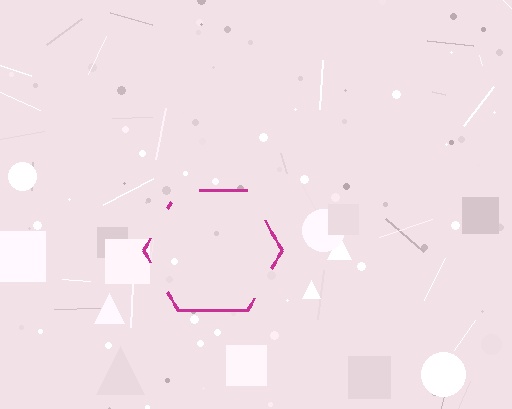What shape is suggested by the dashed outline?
The dashed outline suggests a hexagon.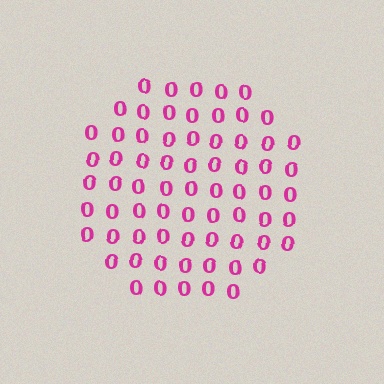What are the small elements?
The small elements are digit 0's.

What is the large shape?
The large shape is a circle.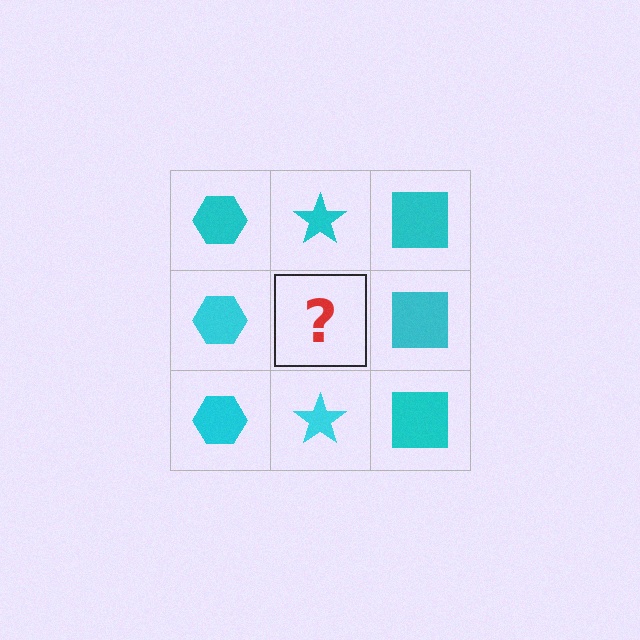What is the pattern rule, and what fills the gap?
The rule is that each column has a consistent shape. The gap should be filled with a cyan star.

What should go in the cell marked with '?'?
The missing cell should contain a cyan star.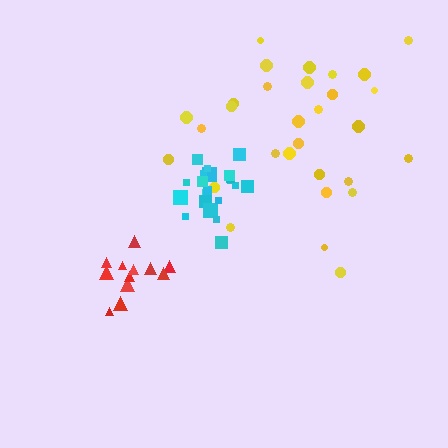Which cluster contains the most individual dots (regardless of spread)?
Yellow (30).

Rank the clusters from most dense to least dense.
cyan, red, yellow.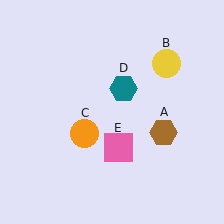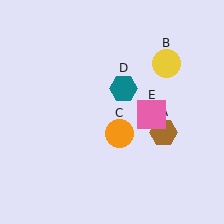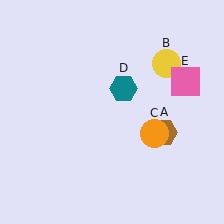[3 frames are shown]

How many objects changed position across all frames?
2 objects changed position: orange circle (object C), pink square (object E).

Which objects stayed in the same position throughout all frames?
Brown hexagon (object A) and yellow circle (object B) and teal hexagon (object D) remained stationary.